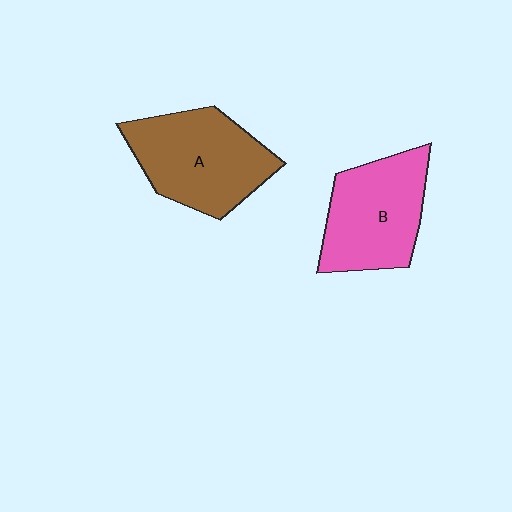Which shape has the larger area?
Shape A (brown).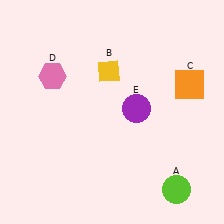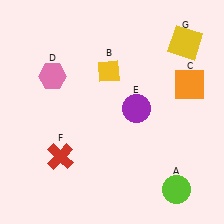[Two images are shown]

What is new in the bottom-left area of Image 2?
A red cross (F) was added in the bottom-left area of Image 2.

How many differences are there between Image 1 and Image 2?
There are 2 differences between the two images.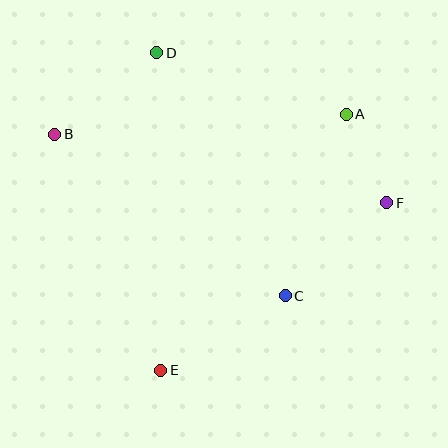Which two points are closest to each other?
Points A and F are closest to each other.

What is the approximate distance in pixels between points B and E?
The distance between B and E is approximately 259 pixels.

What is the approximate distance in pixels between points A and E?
The distance between A and E is approximately 316 pixels.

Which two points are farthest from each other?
Points B and F are farthest from each other.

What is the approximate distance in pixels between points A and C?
The distance between A and C is approximately 191 pixels.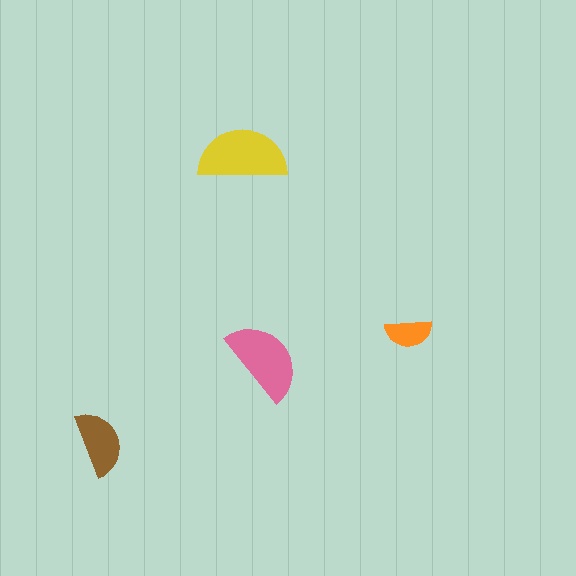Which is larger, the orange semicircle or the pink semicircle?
The pink one.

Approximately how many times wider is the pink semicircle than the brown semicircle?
About 1.5 times wider.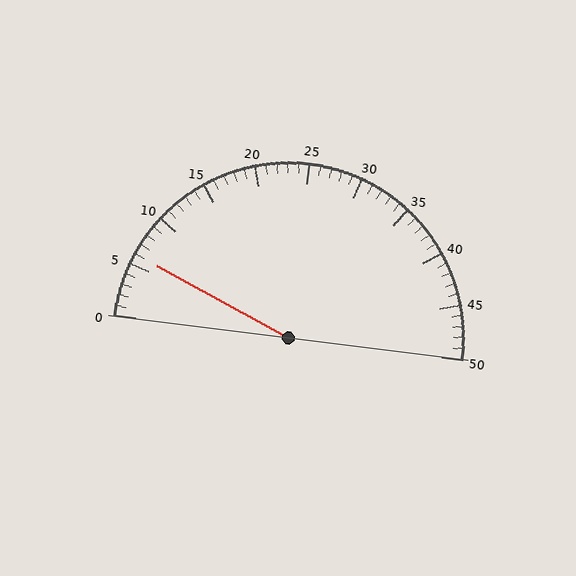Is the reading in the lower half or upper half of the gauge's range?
The reading is in the lower half of the range (0 to 50).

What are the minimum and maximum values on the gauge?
The gauge ranges from 0 to 50.